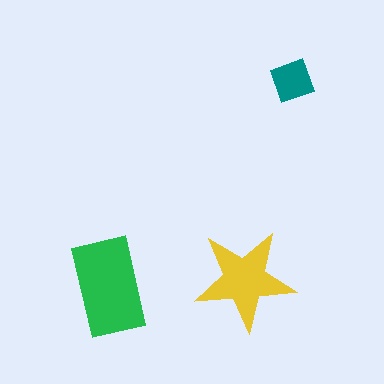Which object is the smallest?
The teal square.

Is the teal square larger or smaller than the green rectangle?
Smaller.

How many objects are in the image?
There are 3 objects in the image.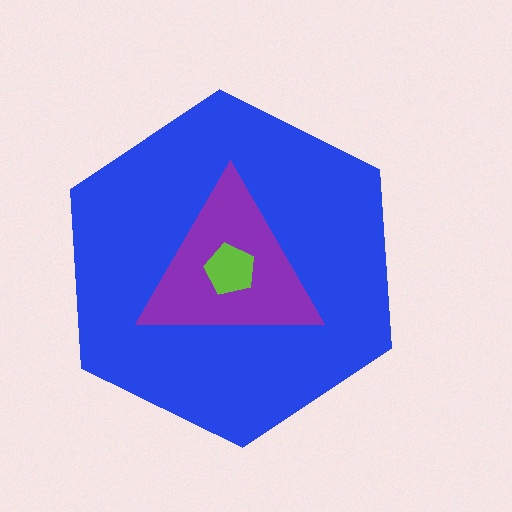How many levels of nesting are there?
3.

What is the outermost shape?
The blue hexagon.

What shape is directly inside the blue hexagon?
The purple triangle.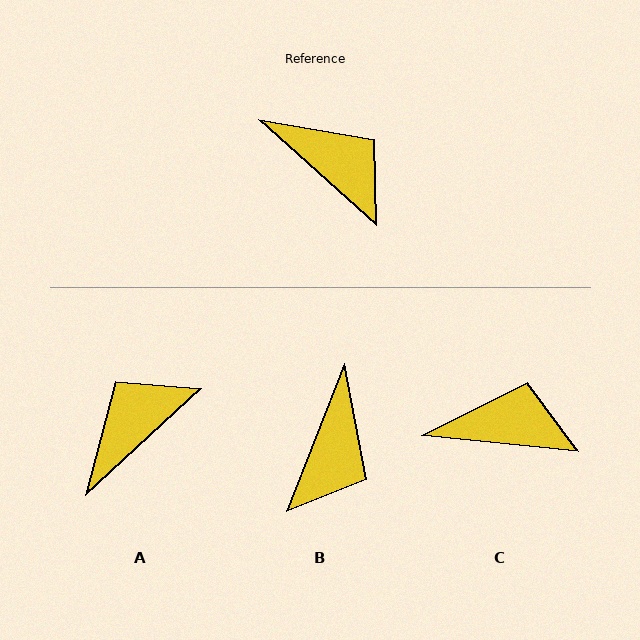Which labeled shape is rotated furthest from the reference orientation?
A, about 85 degrees away.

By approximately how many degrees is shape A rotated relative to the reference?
Approximately 85 degrees counter-clockwise.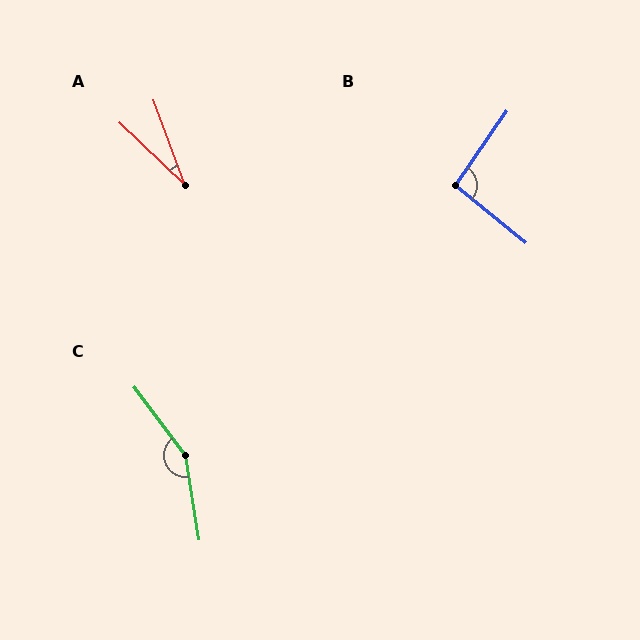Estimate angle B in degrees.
Approximately 95 degrees.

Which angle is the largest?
C, at approximately 152 degrees.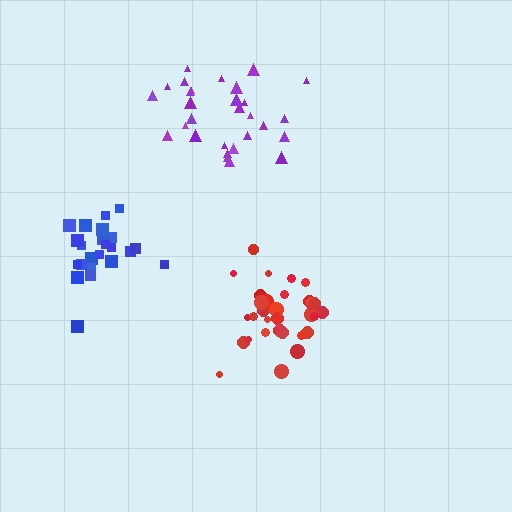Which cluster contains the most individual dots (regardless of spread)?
Red (34).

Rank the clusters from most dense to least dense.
blue, red, purple.